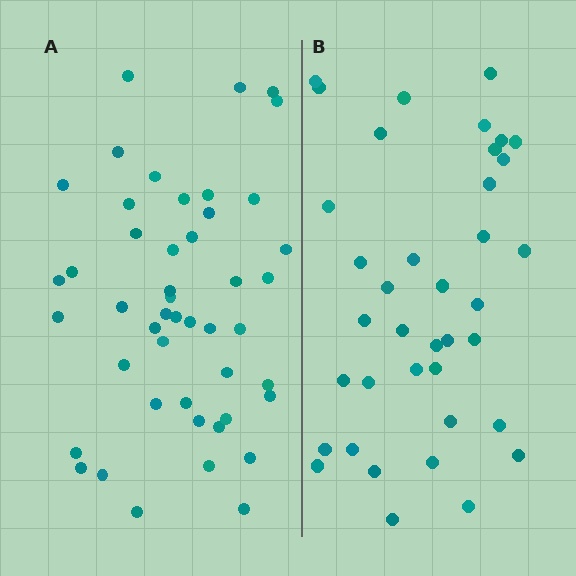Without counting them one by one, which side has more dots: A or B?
Region A (the left region) has more dots.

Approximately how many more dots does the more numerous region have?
Region A has roughly 8 or so more dots than region B.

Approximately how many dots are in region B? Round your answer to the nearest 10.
About 40 dots. (The exact count is 38, which rounds to 40.)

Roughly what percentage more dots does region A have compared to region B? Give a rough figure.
About 25% more.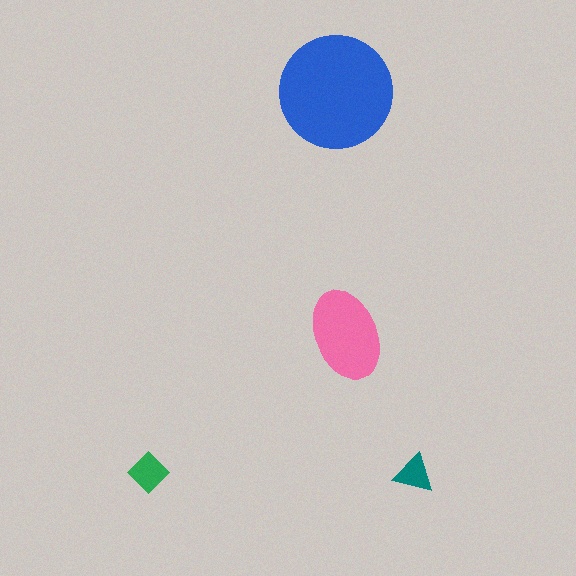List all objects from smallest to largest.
The teal triangle, the green diamond, the pink ellipse, the blue circle.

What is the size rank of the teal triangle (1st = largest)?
4th.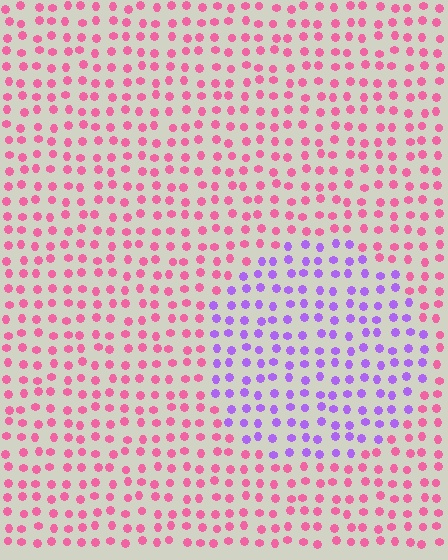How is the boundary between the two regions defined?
The boundary is defined purely by a slight shift in hue (about 62 degrees). Spacing, size, and orientation are identical on both sides.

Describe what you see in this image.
The image is filled with small pink elements in a uniform arrangement. A circle-shaped region is visible where the elements are tinted to a slightly different hue, forming a subtle color boundary.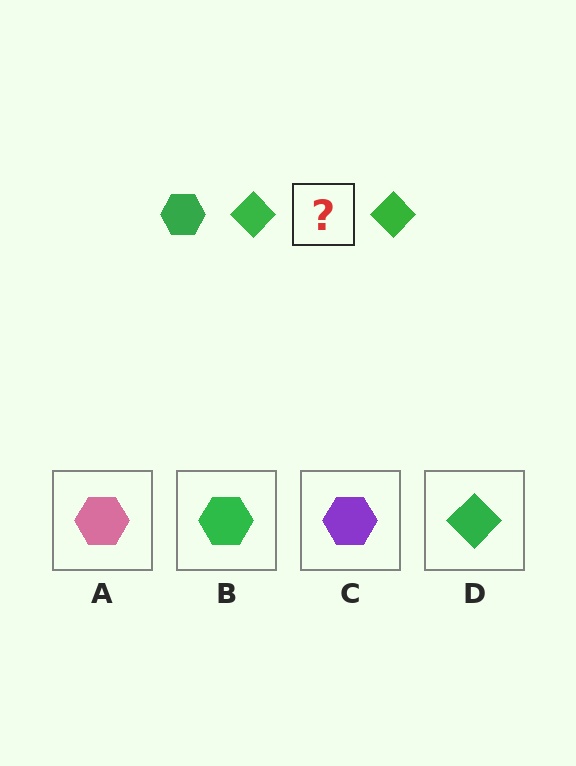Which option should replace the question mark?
Option B.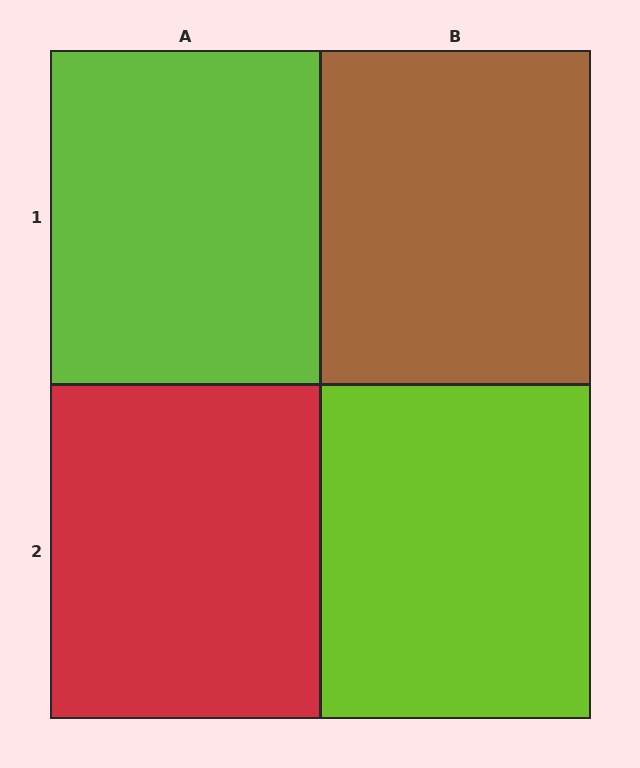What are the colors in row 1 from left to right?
Lime, brown.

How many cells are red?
1 cell is red.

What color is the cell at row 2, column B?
Lime.